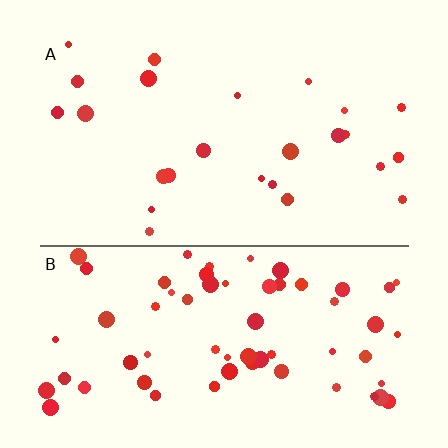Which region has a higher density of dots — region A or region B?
B (the bottom).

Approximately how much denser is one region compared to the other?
Approximately 2.7× — region B over region A.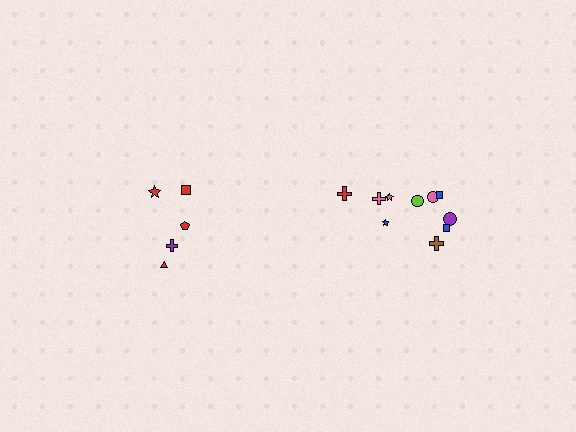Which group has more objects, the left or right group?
The right group.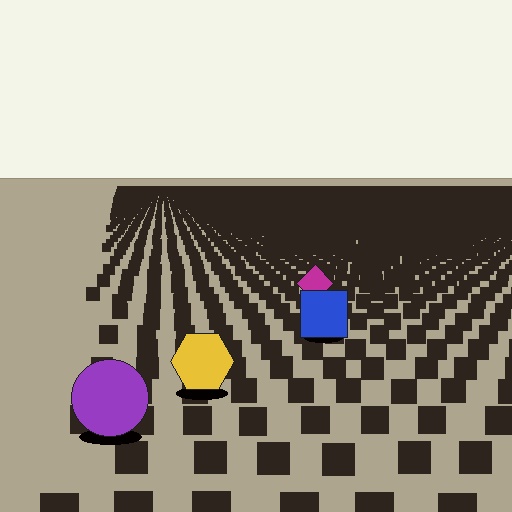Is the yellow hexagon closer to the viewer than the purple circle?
No. The purple circle is closer — you can tell from the texture gradient: the ground texture is coarser near it.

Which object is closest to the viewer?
The purple circle is closest. The texture marks near it are larger and more spread out.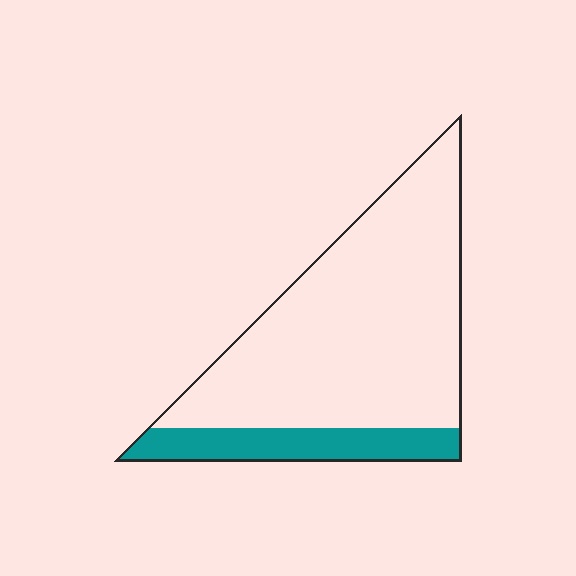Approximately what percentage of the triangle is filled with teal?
Approximately 20%.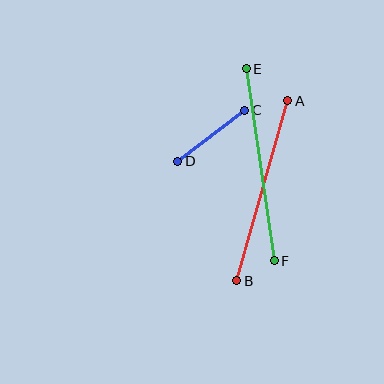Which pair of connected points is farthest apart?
Points E and F are farthest apart.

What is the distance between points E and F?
The distance is approximately 194 pixels.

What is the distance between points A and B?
The distance is approximately 187 pixels.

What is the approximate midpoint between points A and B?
The midpoint is at approximately (262, 191) pixels.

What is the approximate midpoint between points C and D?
The midpoint is at approximately (211, 136) pixels.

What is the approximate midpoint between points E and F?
The midpoint is at approximately (260, 165) pixels.